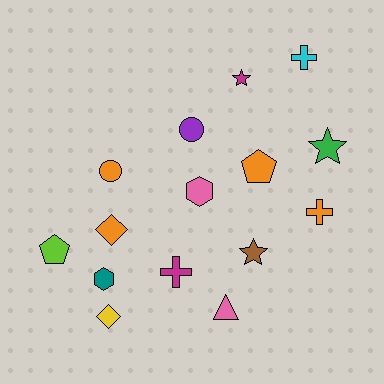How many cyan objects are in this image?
There is 1 cyan object.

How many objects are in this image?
There are 15 objects.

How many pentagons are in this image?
There are 2 pentagons.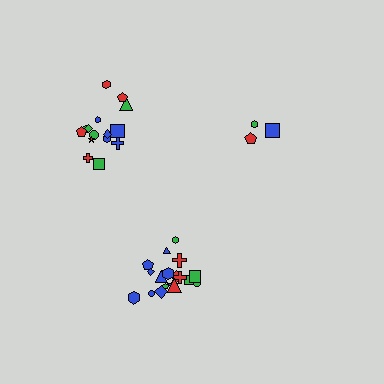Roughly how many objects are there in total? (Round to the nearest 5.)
Roughly 35 objects in total.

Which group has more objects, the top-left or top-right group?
The top-left group.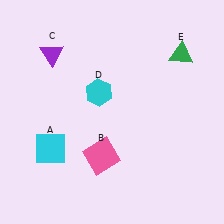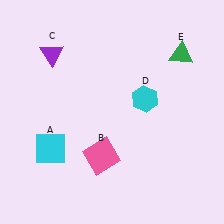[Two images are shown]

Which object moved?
The cyan hexagon (D) moved right.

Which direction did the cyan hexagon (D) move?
The cyan hexagon (D) moved right.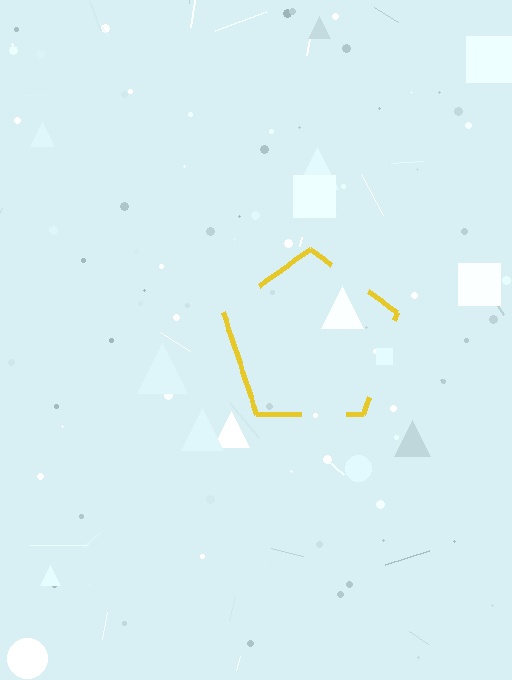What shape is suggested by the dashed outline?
The dashed outline suggests a pentagon.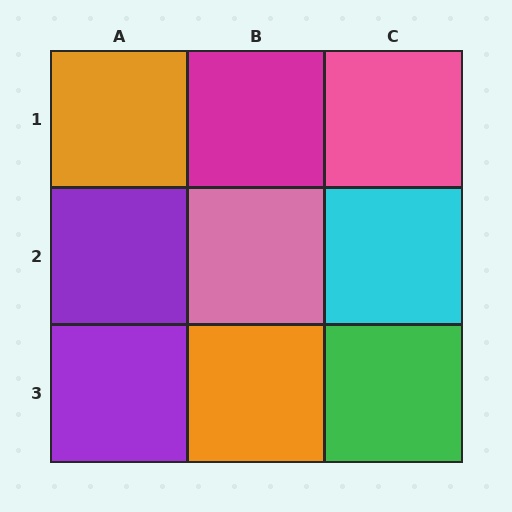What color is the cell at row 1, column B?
Magenta.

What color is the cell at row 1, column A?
Orange.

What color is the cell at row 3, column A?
Purple.